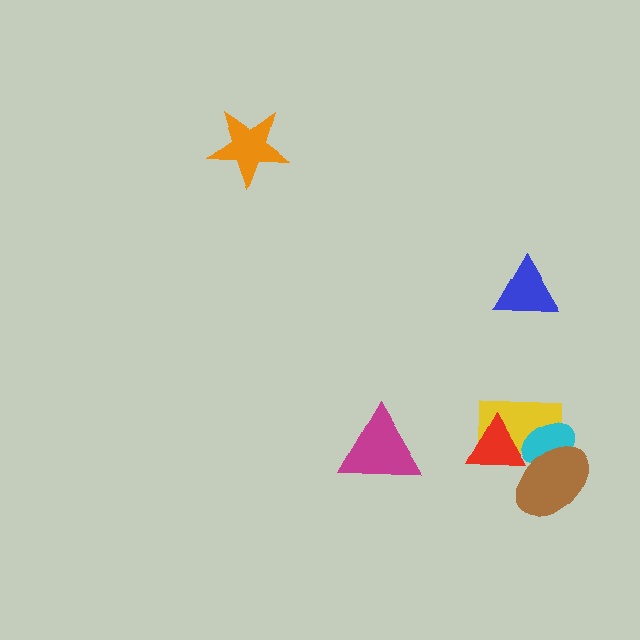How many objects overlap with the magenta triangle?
0 objects overlap with the magenta triangle.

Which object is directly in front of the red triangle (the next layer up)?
The cyan ellipse is directly in front of the red triangle.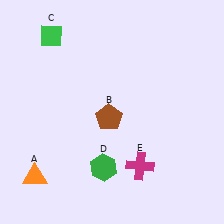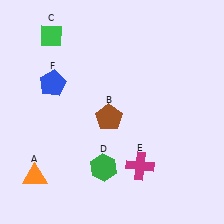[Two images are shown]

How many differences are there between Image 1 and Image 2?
There is 1 difference between the two images.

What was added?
A blue pentagon (F) was added in Image 2.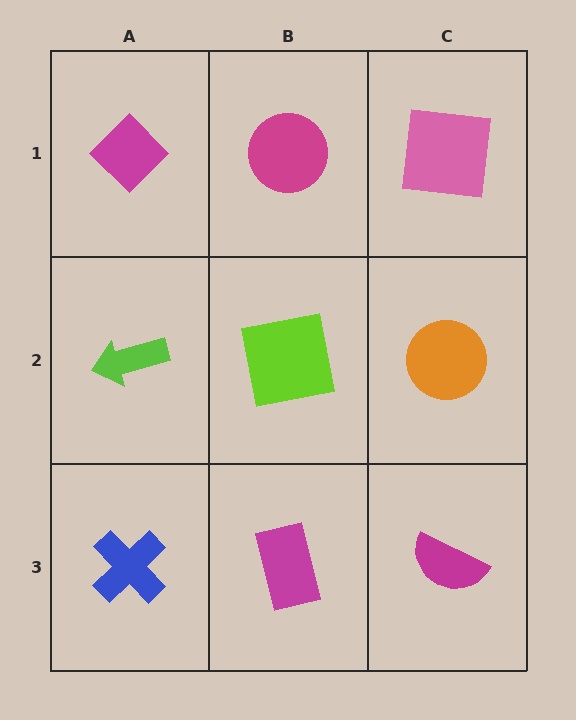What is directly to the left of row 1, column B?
A magenta diamond.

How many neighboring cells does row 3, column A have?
2.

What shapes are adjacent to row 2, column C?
A pink square (row 1, column C), a magenta semicircle (row 3, column C), a lime square (row 2, column B).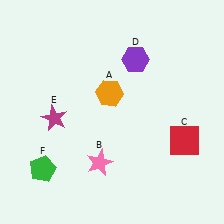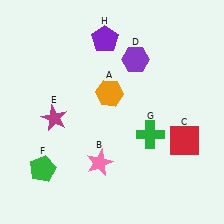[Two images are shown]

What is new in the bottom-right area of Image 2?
A green cross (G) was added in the bottom-right area of Image 2.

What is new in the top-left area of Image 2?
A purple pentagon (H) was added in the top-left area of Image 2.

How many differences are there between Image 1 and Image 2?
There are 2 differences between the two images.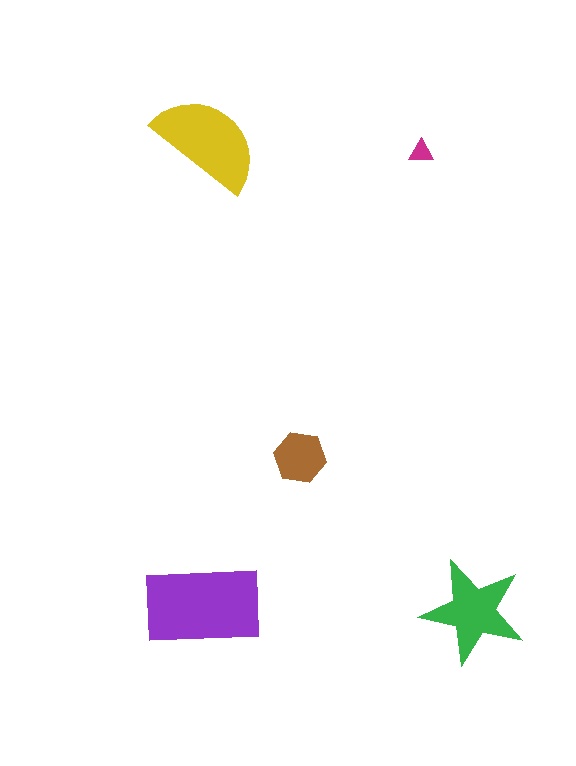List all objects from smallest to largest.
The magenta triangle, the brown hexagon, the green star, the yellow semicircle, the purple rectangle.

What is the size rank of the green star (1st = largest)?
3rd.